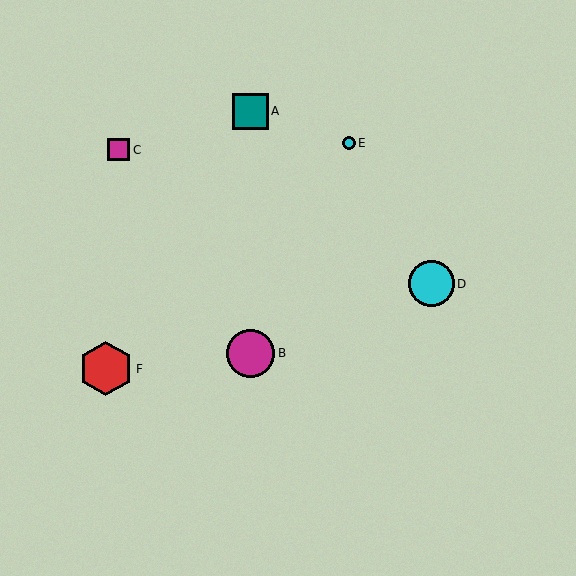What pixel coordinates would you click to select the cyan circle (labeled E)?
Click at (349, 143) to select the cyan circle E.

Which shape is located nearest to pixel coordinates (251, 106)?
The teal square (labeled A) at (250, 111) is nearest to that location.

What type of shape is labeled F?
Shape F is a red hexagon.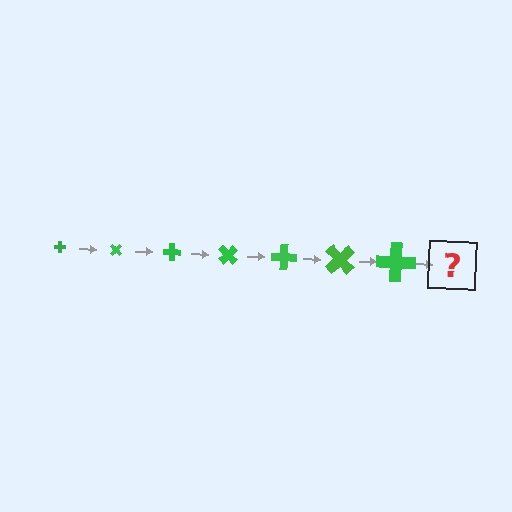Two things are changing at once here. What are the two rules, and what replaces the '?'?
The two rules are that the cross grows larger each step and it rotates 45 degrees each step. The '?' should be a cross, larger than the previous one and rotated 315 degrees from the start.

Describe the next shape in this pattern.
It should be a cross, larger than the previous one and rotated 315 degrees from the start.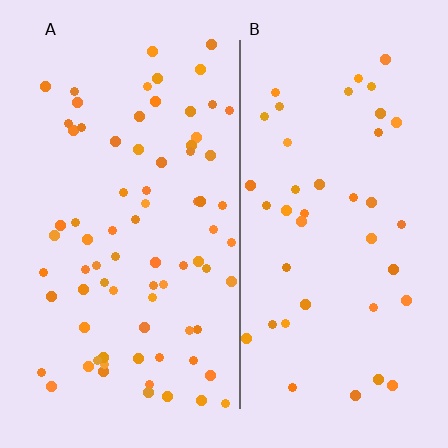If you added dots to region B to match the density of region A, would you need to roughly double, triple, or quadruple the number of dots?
Approximately double.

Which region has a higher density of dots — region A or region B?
A (the left).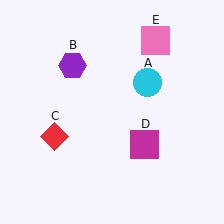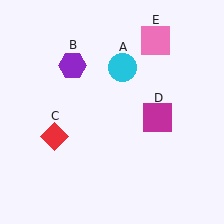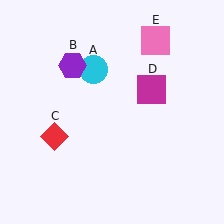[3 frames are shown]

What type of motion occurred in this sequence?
The cyan circle (object A), magenta square (object D) rotated counterclockwise around the center of the scene.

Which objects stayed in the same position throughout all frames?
Purple hexagon (object B) and red diamond (object C) and pink square (object E) remained stationary.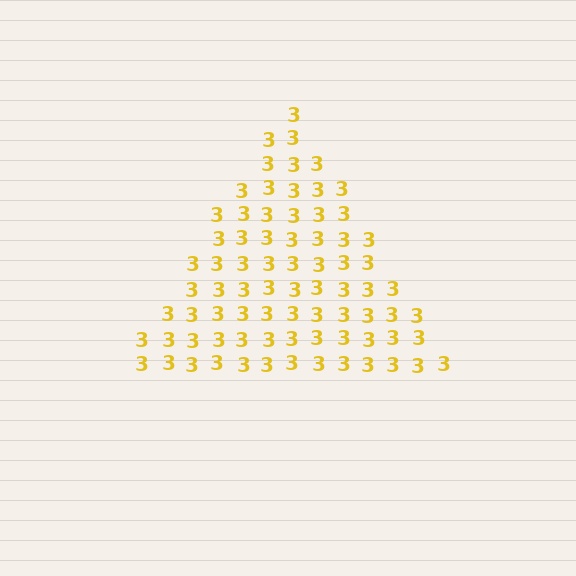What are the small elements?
The small elements are digit 3's.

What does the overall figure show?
The overall figure shows a triangle.